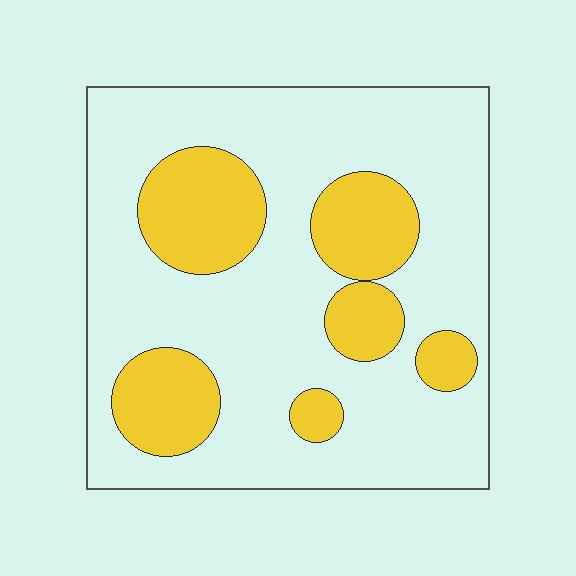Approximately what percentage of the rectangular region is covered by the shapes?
Approximately 25%.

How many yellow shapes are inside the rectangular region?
6.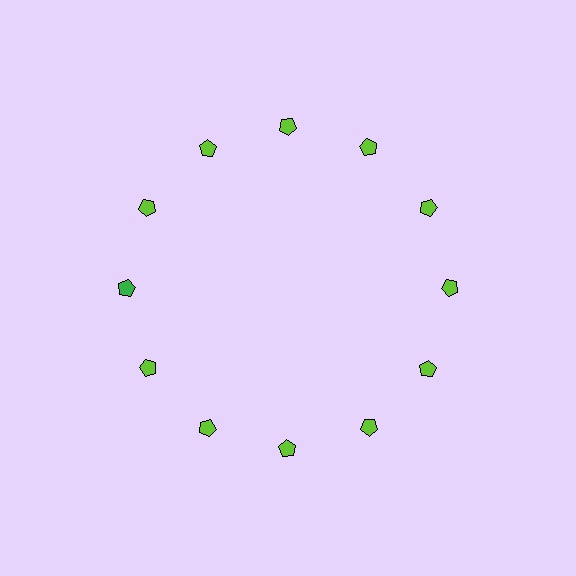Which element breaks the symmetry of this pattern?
The green pentagon at roughly the 9 o'clock position breaks the symmetry. All other shapes are lime pentagons.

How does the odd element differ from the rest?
It has a different color: green instead of lime.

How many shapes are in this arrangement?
There are 12 shapes arranged in a ring pattern.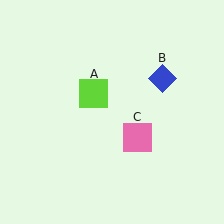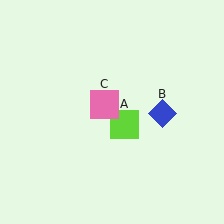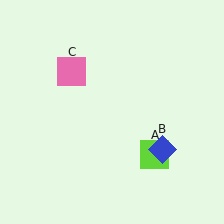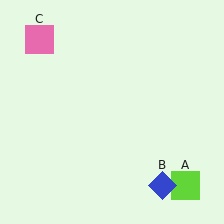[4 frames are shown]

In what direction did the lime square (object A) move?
The lime square (object A) moved down and to the right.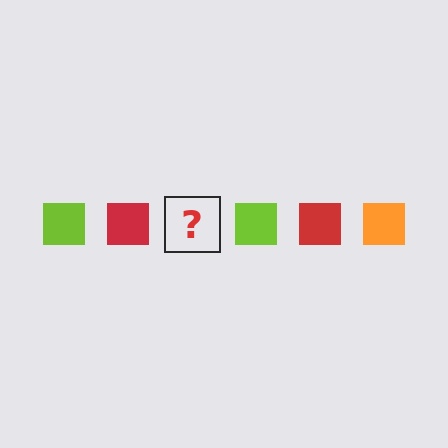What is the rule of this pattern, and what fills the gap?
The rule is that the pattern cycles through lime, red, orange squares. The gap should be filled with an orange square.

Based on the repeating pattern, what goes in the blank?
The blank should be an orange square.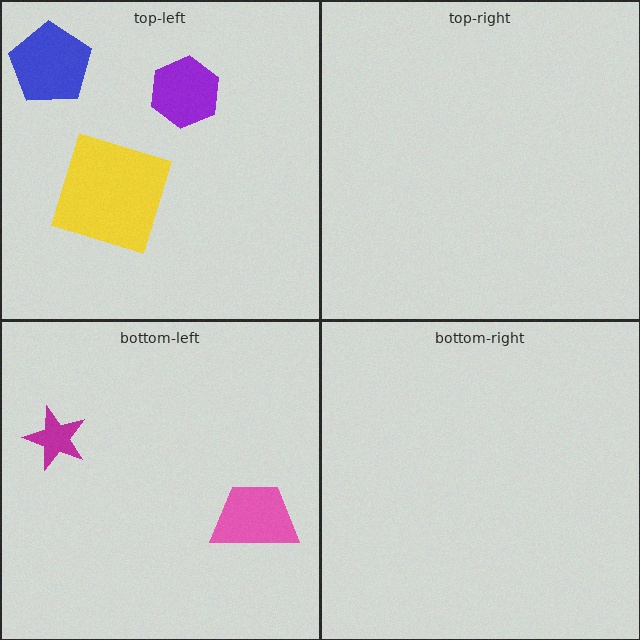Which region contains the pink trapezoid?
The bottom-left region.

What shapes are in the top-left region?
The yellow square, the blue pentagon, the purple hexagon.